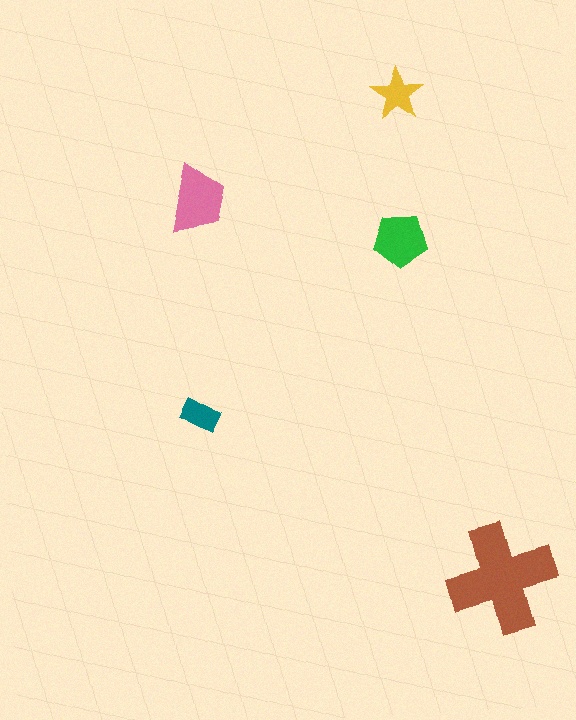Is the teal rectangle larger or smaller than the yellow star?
Smaller.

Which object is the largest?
The brown cross.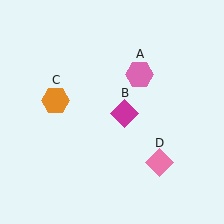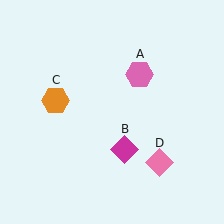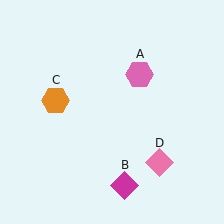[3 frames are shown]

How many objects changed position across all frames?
1 object changed position: magenta diamond (object B).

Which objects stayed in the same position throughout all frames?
Pink hexagon (object A) and orange hexagon (object C) and pink diamond (object D) remained stationary.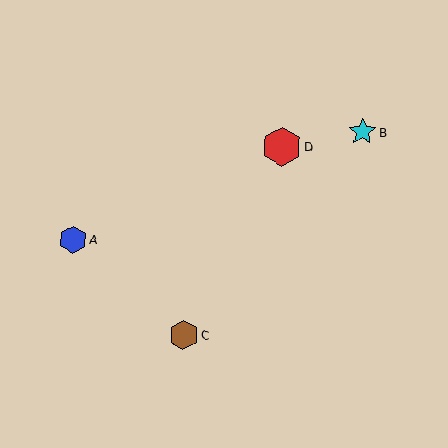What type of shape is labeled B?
Shape B is a cyan star.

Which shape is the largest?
The red hexagon (labeled D) is the largest.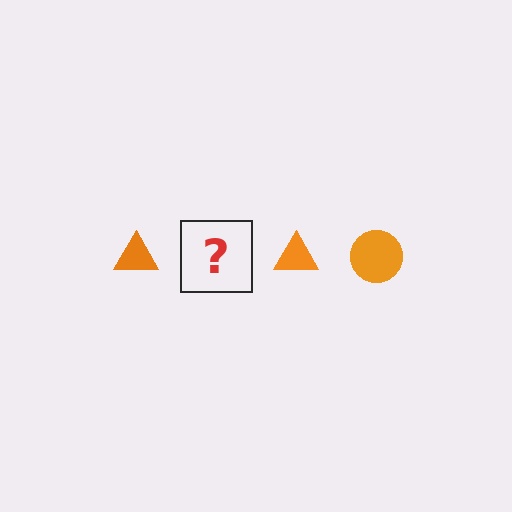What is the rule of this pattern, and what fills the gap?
The rule is that the pattern cycles through triangle, circle shapes in orange. The gap should be filled with an orange circle.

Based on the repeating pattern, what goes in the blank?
The blank should be an orange circle.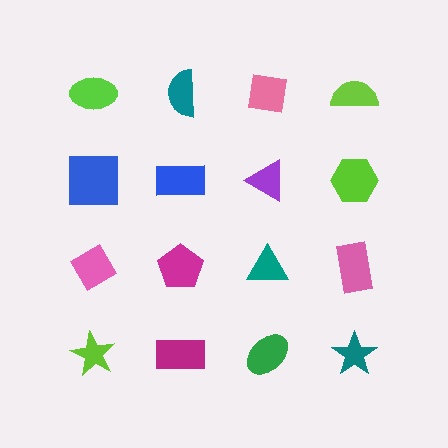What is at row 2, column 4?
A lime hexagon.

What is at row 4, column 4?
A teal star.